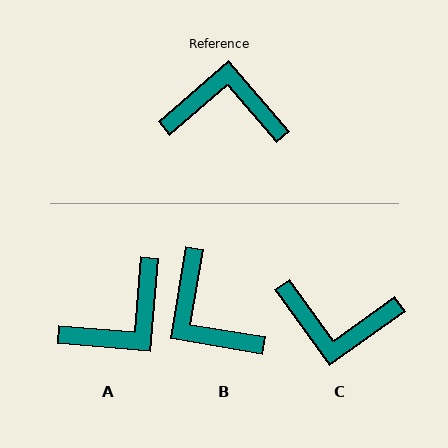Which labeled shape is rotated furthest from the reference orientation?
C, about 175 degrees away.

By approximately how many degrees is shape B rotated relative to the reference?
Approximately 130 degrees counter-clockwise.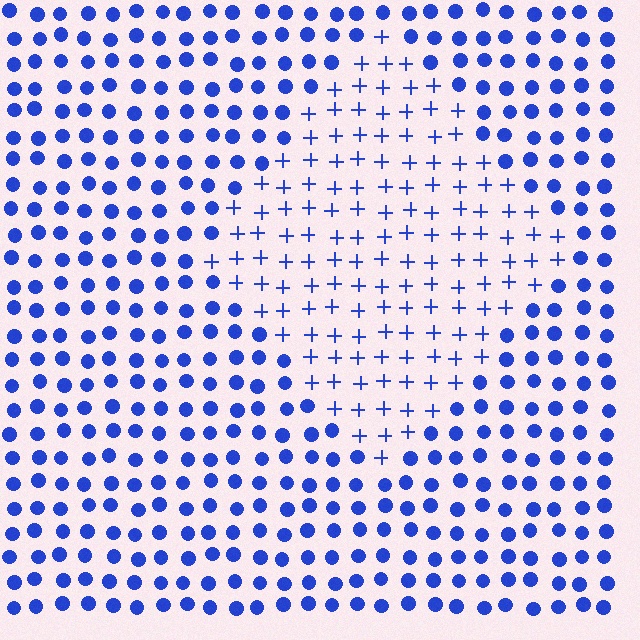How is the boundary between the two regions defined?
The boundary is defined by a change in element shape: plus signs inside vs. circles outside. All elements share the same color and spacing.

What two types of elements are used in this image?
The image uses plus signs inside the diamond region and circles outside it.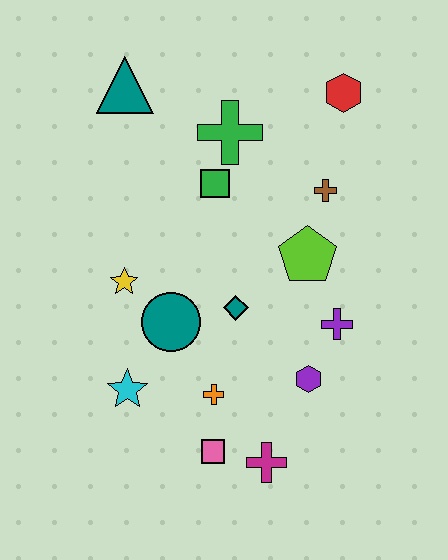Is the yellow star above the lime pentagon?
No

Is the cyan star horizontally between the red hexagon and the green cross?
No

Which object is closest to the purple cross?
The purple hexagon is closest to the purple cross.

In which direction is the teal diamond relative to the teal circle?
The teal diamond is to the right of the teal circle.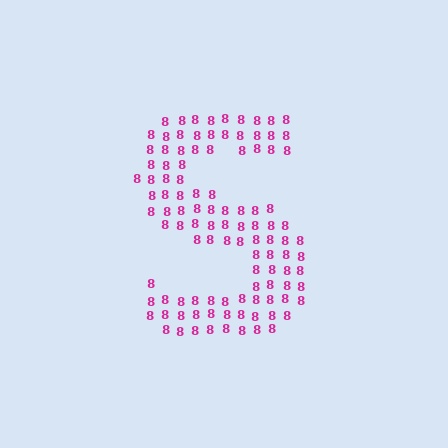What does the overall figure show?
The overall figure shows the letter S.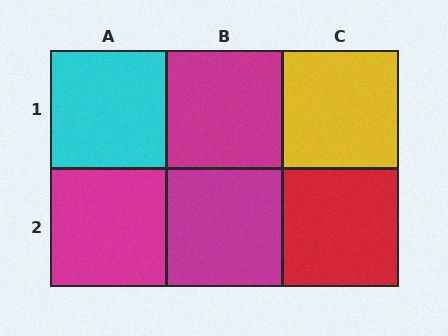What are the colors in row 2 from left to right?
Magenta, magenta, red.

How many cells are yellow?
1 cell is yellow.